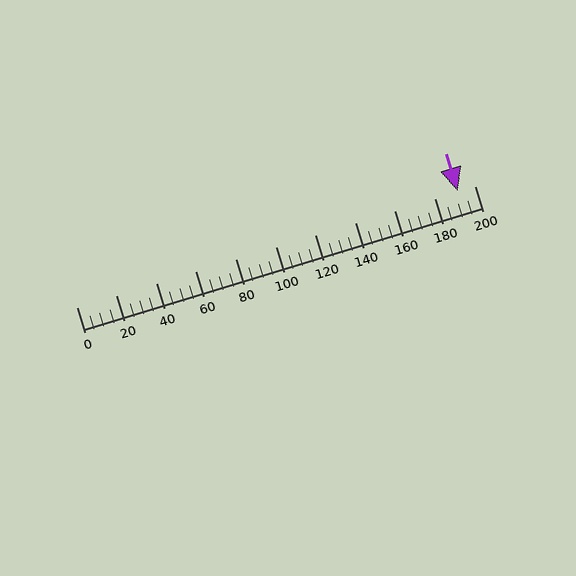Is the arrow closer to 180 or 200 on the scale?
The arrow is closer to 200.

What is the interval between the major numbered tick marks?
The major tick marks are spaced 20 units apart.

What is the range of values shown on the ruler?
The ruler shows values from 0 to 200.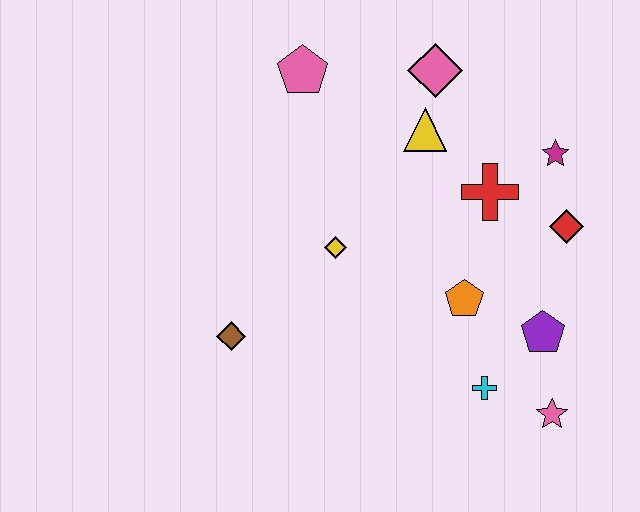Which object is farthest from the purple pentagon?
The pink pentagon is farthest from the purple pentagon.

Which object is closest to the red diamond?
The magenta star is closest to the red diamond.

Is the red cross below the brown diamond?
No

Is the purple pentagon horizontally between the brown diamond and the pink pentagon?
No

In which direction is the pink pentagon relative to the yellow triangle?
The pink pentagon is to the left of the yellow triangle.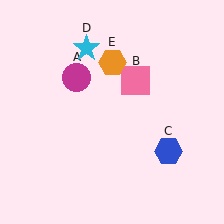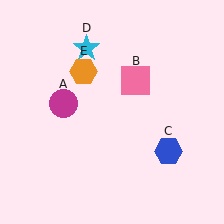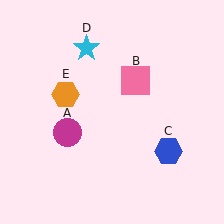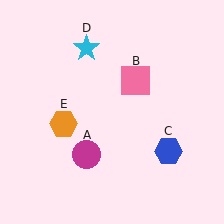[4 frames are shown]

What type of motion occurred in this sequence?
The magenta circle (object A), orange hexagon (object E) rotated counterclockwise around the center of the scene.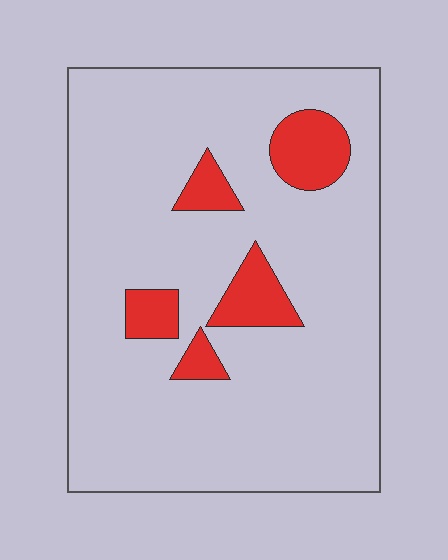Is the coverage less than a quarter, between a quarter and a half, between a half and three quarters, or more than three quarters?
Less than a quarter.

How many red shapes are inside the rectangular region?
5.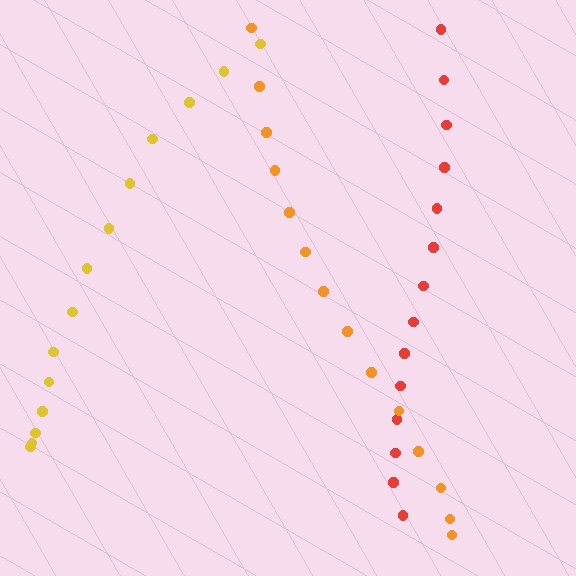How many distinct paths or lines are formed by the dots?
There are 3 distinct paths.